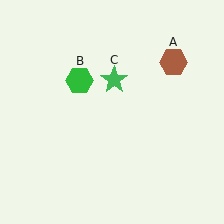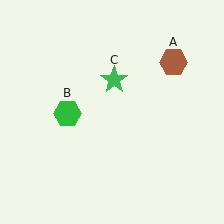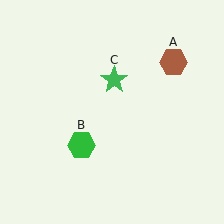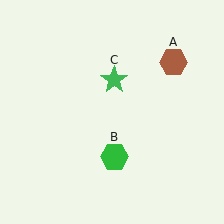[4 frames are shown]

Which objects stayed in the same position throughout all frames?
Brown hexagon (object A) and green star (object C) remained stationary.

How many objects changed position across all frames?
1 object changed position: green hexagon (object B).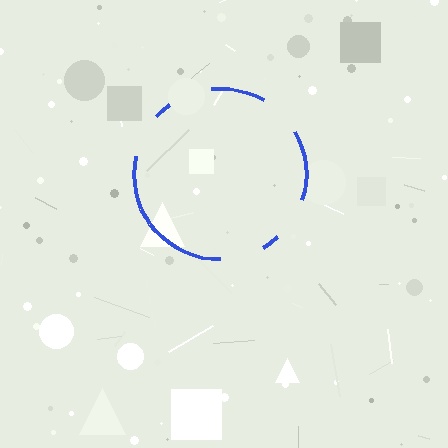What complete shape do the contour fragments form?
The contour fragments form a circle.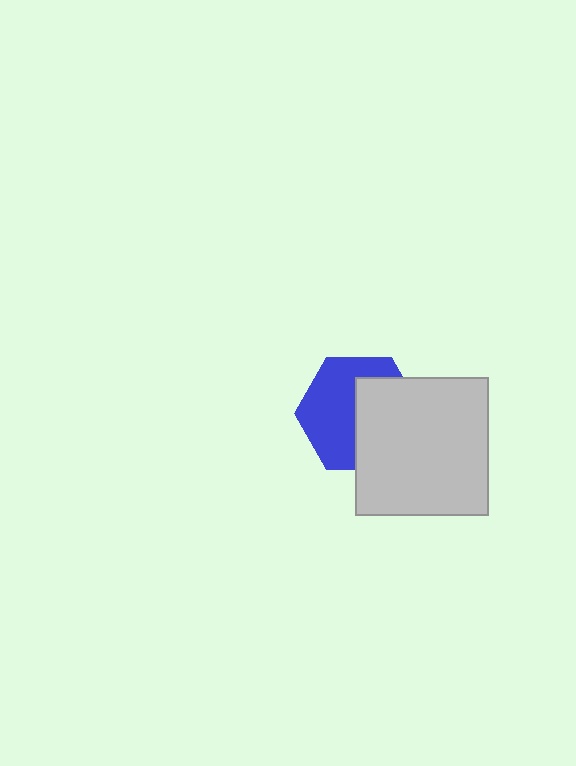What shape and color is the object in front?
The object in front is a light gray rectangle.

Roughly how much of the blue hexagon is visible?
About half of it is visible (roughly 54%).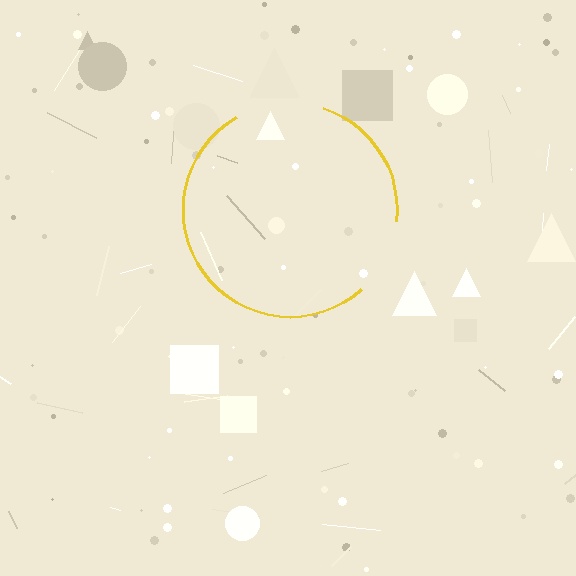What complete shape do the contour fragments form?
The contour fragments form a circle.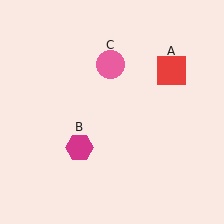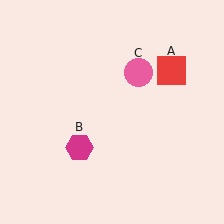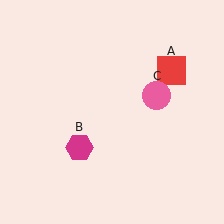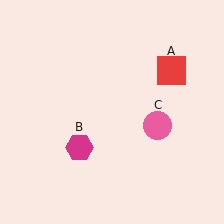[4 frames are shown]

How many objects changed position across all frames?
1 object changed position: pink circle (object C).